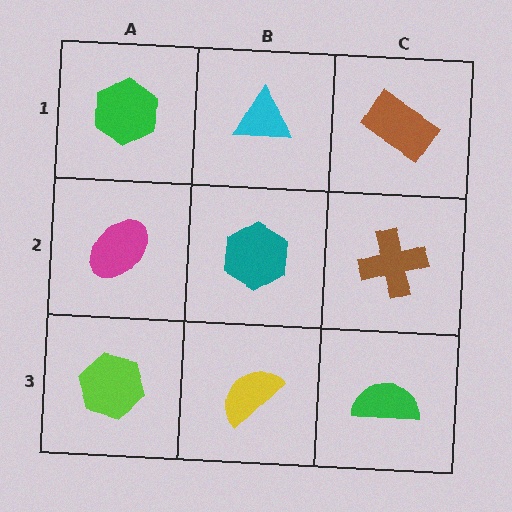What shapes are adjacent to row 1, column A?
A magenta ellipse (row 2, column A), a cyan triangle (row 1, column B).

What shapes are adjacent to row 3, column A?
A magenta ellipse (row 2, column A), a yellow semicircle (row 3, column B).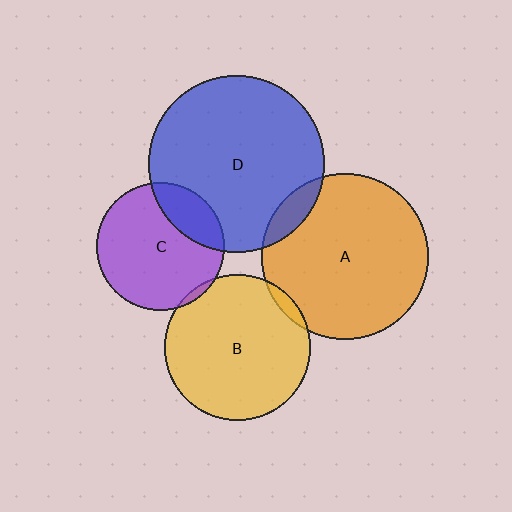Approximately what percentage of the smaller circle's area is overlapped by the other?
Approximately 10%.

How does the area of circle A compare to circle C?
Approximately 1.7 times.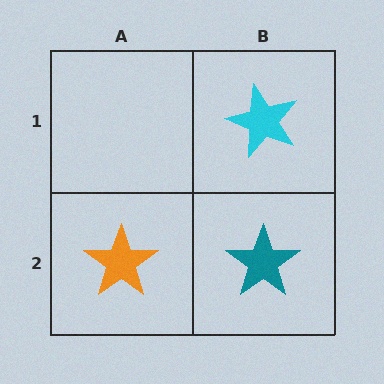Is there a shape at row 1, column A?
No, that cell is empty.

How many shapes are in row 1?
1 shape.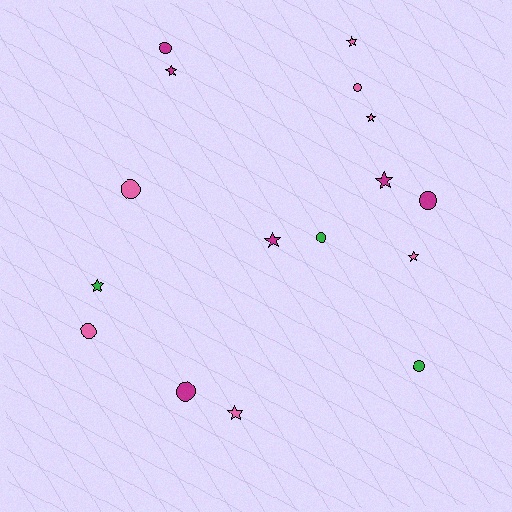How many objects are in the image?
There are 16 objects.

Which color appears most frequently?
Pink, with 7 objects.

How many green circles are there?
There are 2 green circles.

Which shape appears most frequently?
Star, with 8 objects.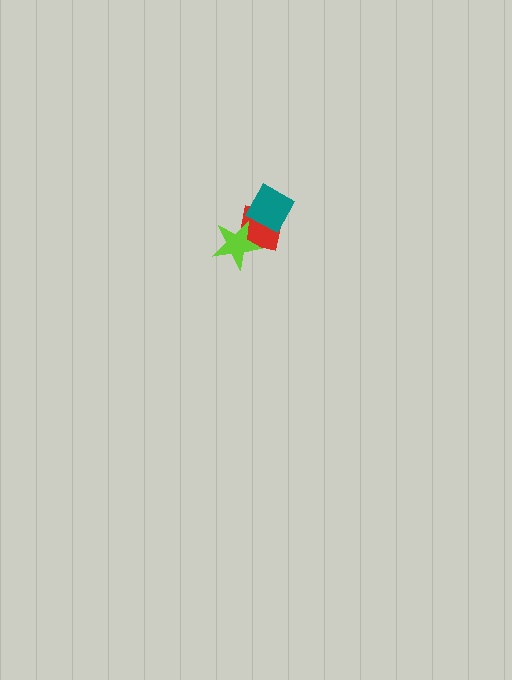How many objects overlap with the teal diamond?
1 object overlaps with the teal diamond.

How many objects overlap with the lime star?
1 object overlaps with the lime star.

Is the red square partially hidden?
Yes, it is partially covered by another shape.